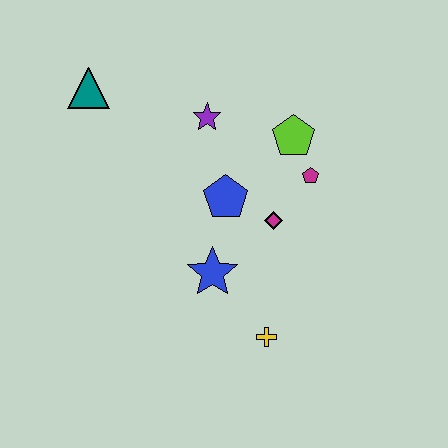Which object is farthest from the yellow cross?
The teal triangle is farthest from the yellow cross.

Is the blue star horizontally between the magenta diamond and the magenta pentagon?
No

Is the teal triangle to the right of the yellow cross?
No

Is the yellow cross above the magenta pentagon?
No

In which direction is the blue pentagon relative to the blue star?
The blue pentagon is above the blue star.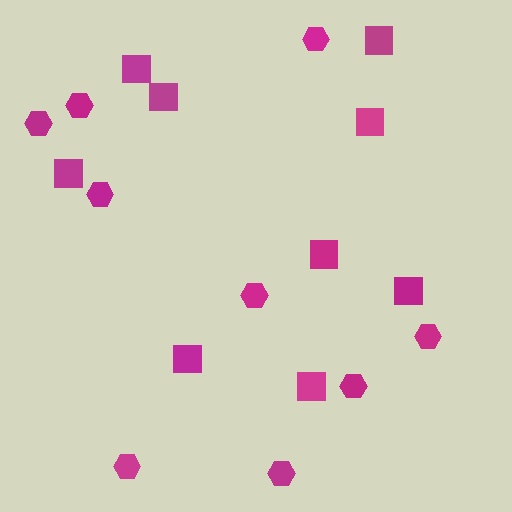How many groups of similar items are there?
There are 2 groups: one group of hexagons (9) and one group of squares (9).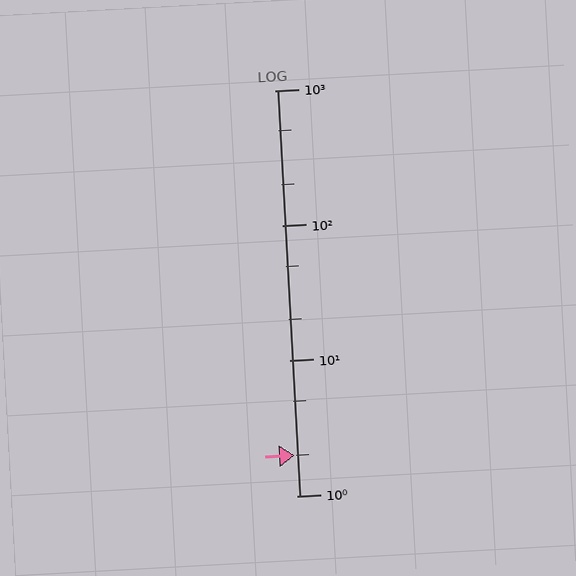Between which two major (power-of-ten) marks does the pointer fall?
The pointer is between 1 and 10.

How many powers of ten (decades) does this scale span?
The scale spans 3 decades, from 1 to 1000.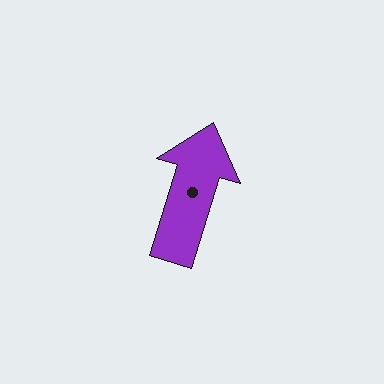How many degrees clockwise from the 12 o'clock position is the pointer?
Approximately 17 degrees.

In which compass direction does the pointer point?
North.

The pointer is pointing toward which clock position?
Roughly 1 o'clock.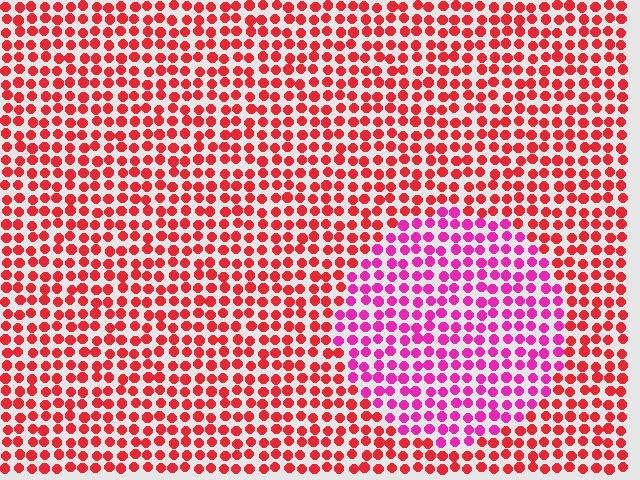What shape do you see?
I see a circle.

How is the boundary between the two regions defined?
The boundary is defined purely by a slight shift in hue (about 40 degrees). Spacing, size, and orientation are identical on both sides.